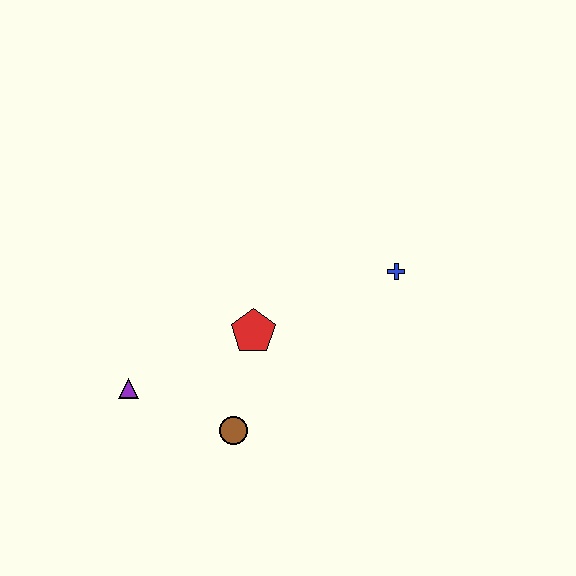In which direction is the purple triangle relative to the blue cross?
The purple triangle is to the left of the blue cross.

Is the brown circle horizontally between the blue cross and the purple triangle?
Yes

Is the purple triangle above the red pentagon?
No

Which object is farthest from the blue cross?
The purple triangle is farthest from the blue cross.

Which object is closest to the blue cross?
The red pentagon is closest to the blue cross.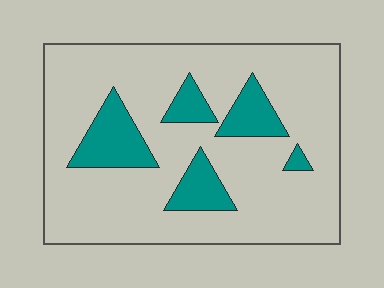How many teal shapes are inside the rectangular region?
5.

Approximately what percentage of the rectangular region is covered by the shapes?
Approximately 20%.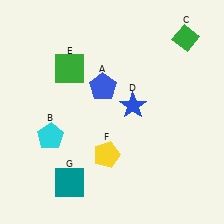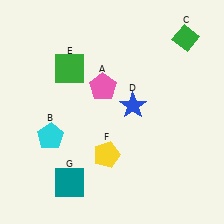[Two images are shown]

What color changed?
The pentagon (A) changed from blue in Image 1 to pink in Image 2.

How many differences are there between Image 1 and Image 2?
There is 1 difference between the two images.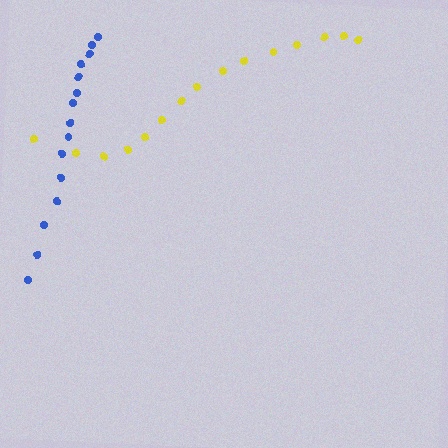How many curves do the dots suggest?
There are 2 distinct paths.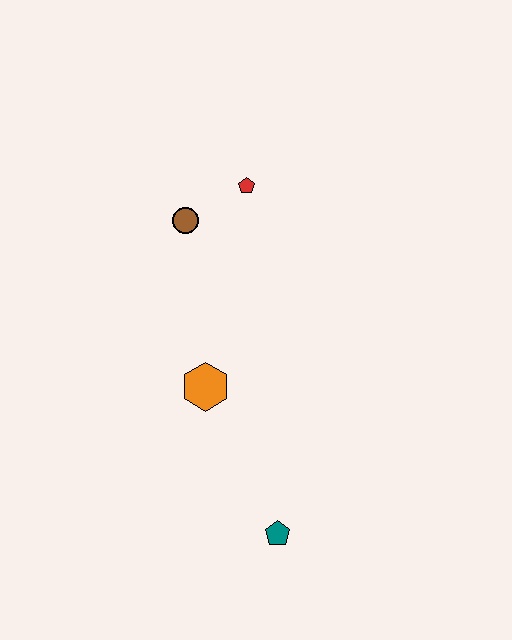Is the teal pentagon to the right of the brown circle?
Yes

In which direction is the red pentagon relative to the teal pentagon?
The red pentagon is above the teal pentagon.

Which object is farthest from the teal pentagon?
The red pentagon is farthest from the teal pentagon.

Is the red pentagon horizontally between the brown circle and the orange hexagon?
No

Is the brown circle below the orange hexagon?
No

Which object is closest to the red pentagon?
The brown circle is closest to the red pentagon.